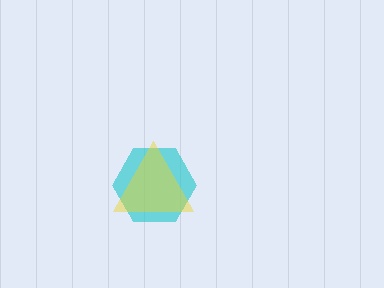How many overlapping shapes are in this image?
There are 2 overlapping shapes in the image.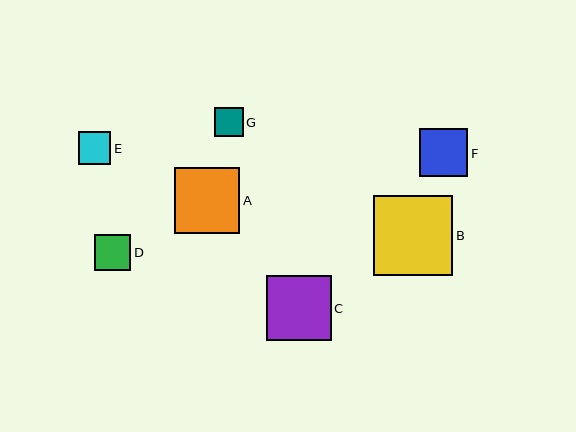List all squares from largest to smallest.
From largest to smallest: B, A, C, F, D, E, G.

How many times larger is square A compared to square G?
Square A is approximately 2.3 times the size of square G.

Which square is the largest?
Square B is the largest with a size of approximately 79 pixels.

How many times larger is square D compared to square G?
Square D is approximately 1.3 times the size of square G.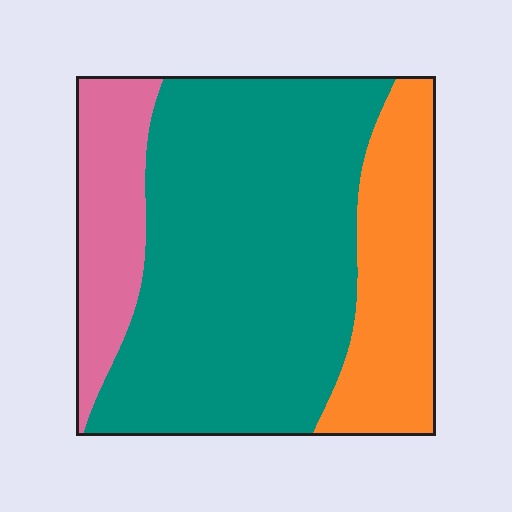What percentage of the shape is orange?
Orange covers roughly 20% of the shape.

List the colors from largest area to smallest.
From largest to smallest: teal, orange, pink.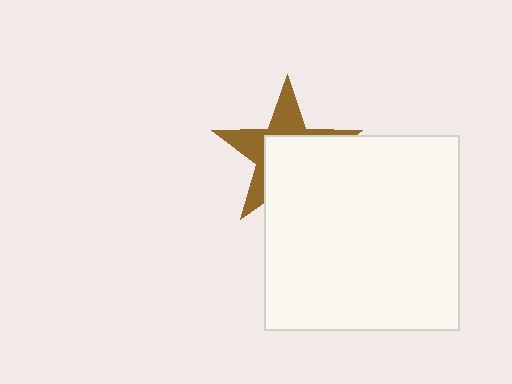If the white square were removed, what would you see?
You would see the complete brown star.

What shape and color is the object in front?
The object in front is a white square.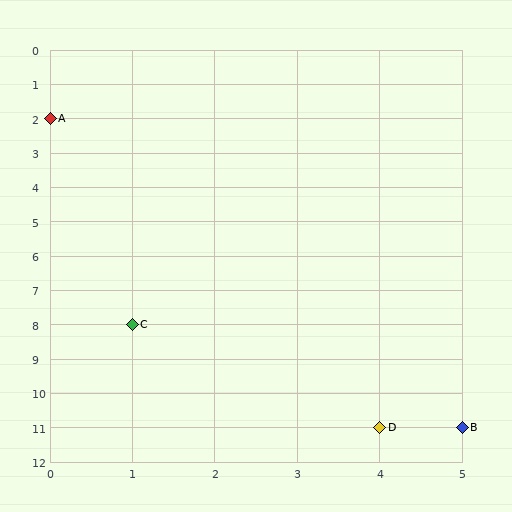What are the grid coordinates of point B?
Point B is at grid coordinates (5, 11).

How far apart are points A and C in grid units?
Points A and C are 1 column and 6 rows apart (about 6.1 grid units diagonally).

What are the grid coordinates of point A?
Point A is at grid coordinates (0, 2).